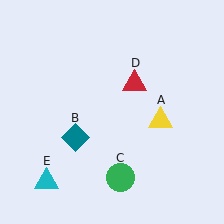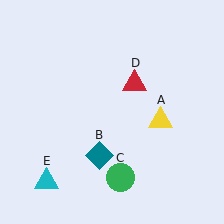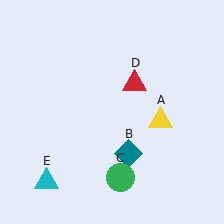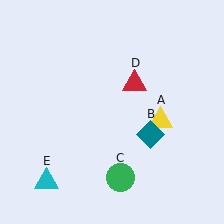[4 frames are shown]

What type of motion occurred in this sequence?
The teal diamond (object B) rotated counterclockwise around the center of the scene.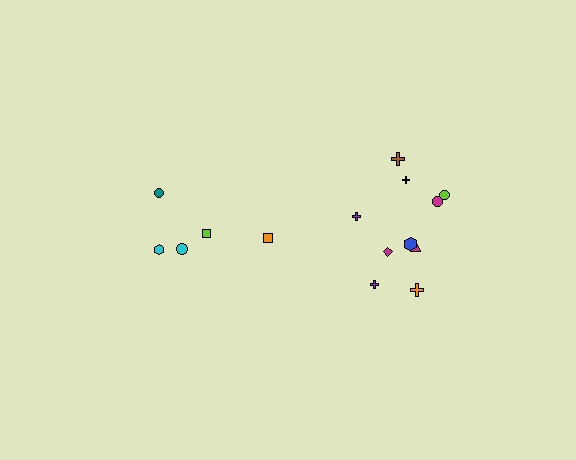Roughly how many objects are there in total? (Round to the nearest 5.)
Roughly 15 objects in total.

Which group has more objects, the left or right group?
The right group.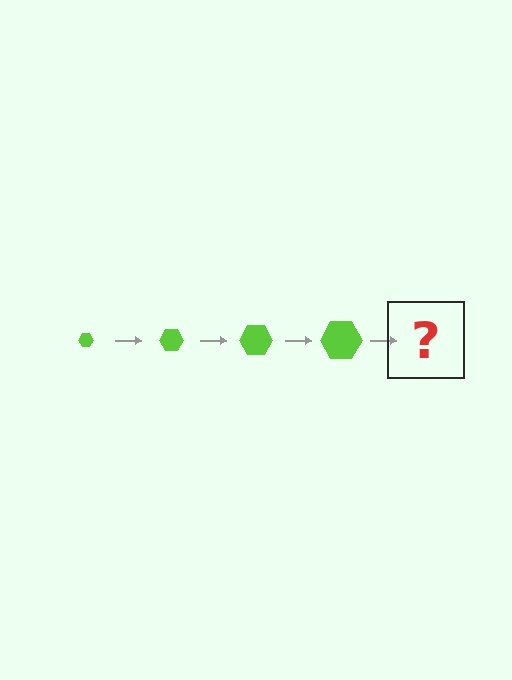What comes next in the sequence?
The next element should be a lime hexagon, larger than the previous one.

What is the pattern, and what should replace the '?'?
The pattern is that the hexagon gets progressively larger each step. The '?' should be a lime hexagon, larger than the previous one.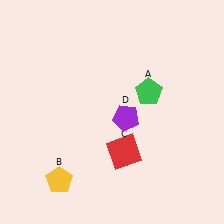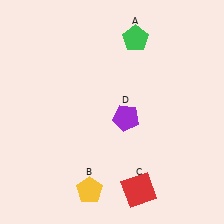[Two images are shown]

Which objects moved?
The objects that moved are: the green pentagon (A), the yellow pentagon (B), the red square (C).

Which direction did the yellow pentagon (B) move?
The yellow pentagon (B) moved right.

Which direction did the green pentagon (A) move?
The green pentagon (A) moved up.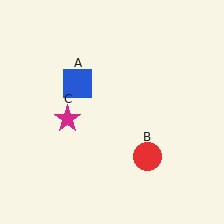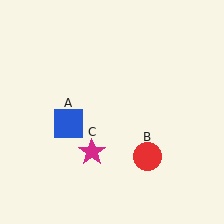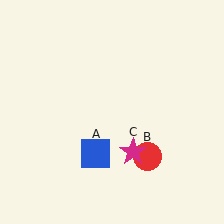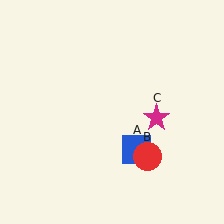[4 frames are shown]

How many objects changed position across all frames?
2 objects changed position: blue square (object A), magenta star (object C).